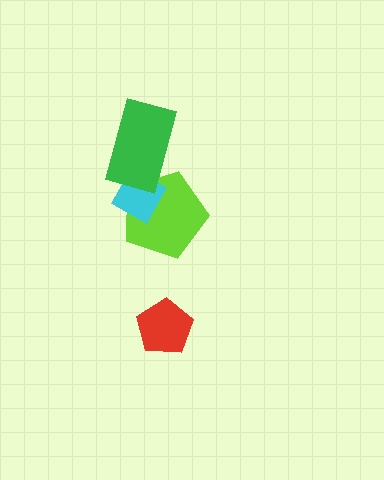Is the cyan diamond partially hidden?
Yes, it is partially covered by another shape.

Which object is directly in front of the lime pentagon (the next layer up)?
The cyan diamond is directly in front of the lime pentagon.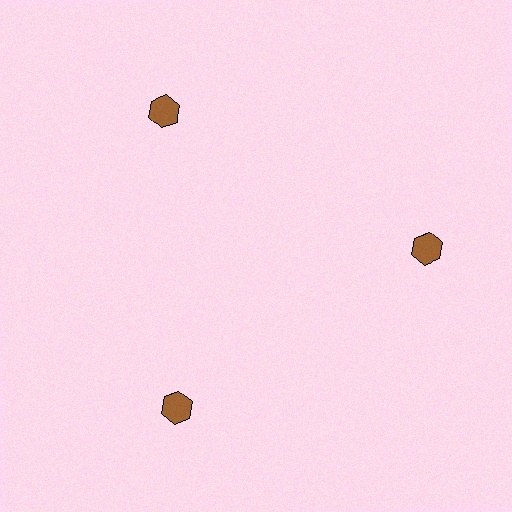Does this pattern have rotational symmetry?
Yes, this pattern has 3-fold rotational symmetry. It looks the same after rotating 120 degrees around the center.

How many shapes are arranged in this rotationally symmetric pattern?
There are 3 shapes, arranged in 3 groups of 1.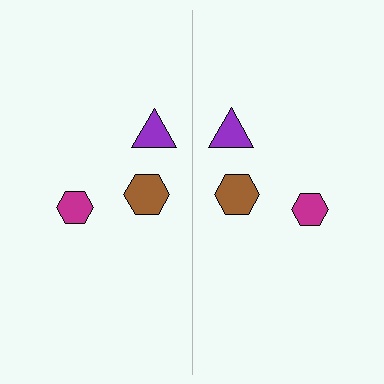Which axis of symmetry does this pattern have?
The pattern has a vertical axis of symmetry running through the center of the image.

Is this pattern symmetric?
Yes, this pattern has bilateral (reflection) symmetry.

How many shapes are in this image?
There are 6 shapes in this image.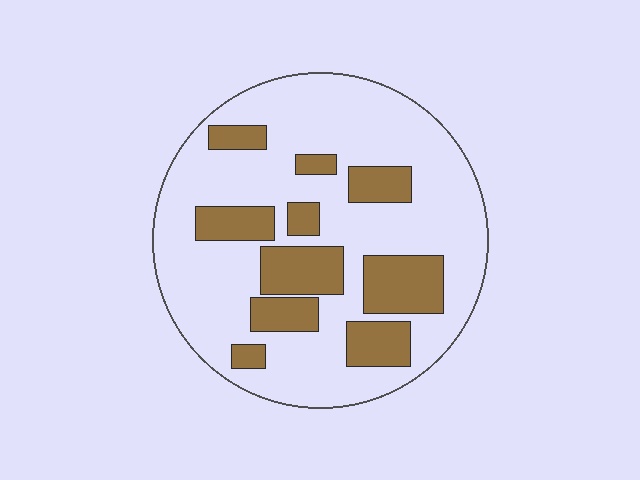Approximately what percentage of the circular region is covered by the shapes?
Approximately 25%.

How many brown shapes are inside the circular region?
10.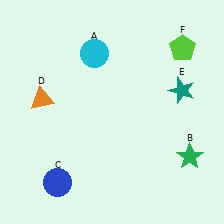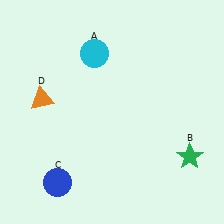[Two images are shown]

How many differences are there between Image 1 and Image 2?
There are 2 differences between the two images.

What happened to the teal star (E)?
The teal star (E) was removed in Image 2. It was in the top-right area of Image 1.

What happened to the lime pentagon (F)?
The lime pentagon (F) was removed in Image 2. It was in the top-right area of Image 1.